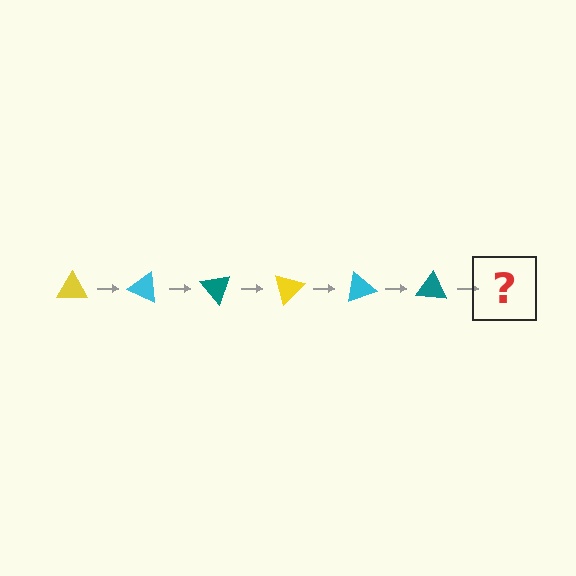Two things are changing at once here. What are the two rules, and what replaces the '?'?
The two rules are that it rotates 25 degrees each step and the color cycles through yellow, cyan, and teal. The '?' should be a yellow triangle, rotated 150 degrees from the start.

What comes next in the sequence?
The next element should be a yellow triangle, rotated 150 degrees from the start.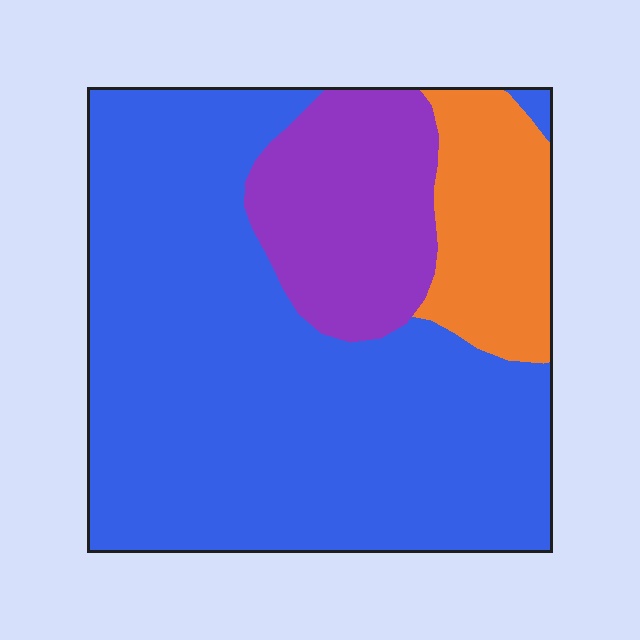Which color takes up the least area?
Orange, at roughly 15%.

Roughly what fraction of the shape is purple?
Purple covers about 20% of the shape.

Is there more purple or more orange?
Purple.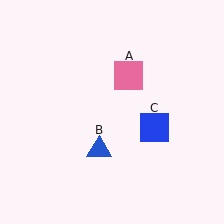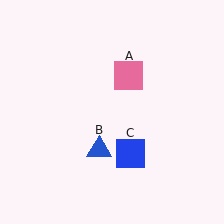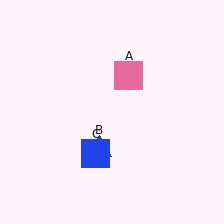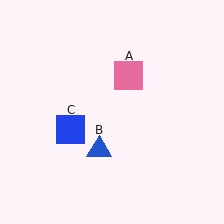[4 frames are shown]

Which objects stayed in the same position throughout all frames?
Pink square (object A) and blue triangle (object B) remained stationary.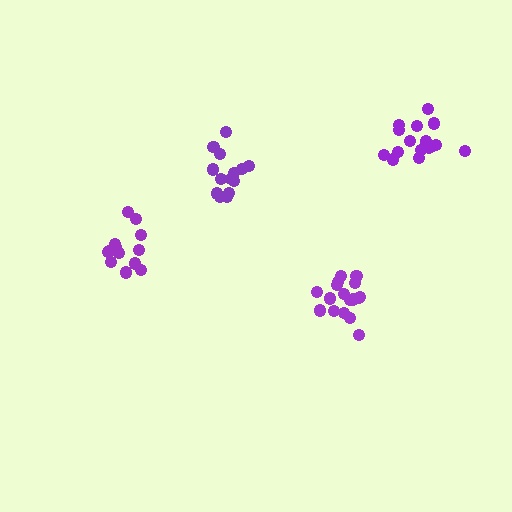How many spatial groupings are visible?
There are 4 spatial groupings.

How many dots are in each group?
Group 1: 14 dots, Group 2: 13 dots, Group 3: 17 dots, Group 4: 17 dots (61 total).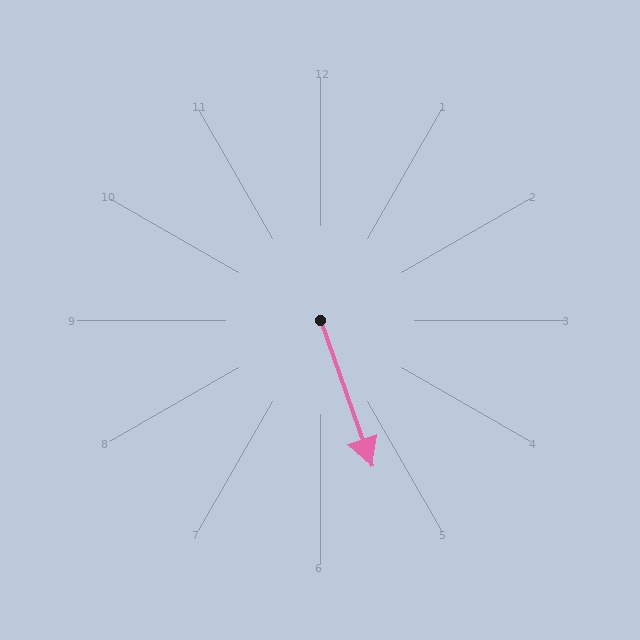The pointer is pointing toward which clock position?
Roughly 5 o'clock.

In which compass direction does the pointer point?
South.